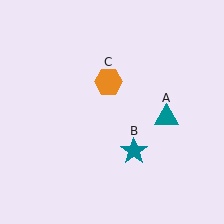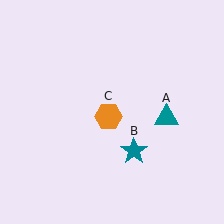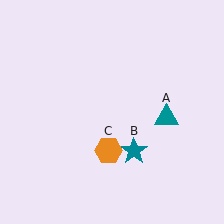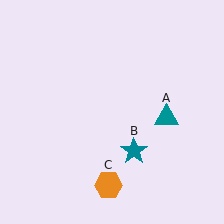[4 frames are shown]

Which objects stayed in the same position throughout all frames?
Teal triangle (object A) and teal star (object B) remained stationary.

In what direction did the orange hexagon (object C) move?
The orange hexagon (object C) moved down.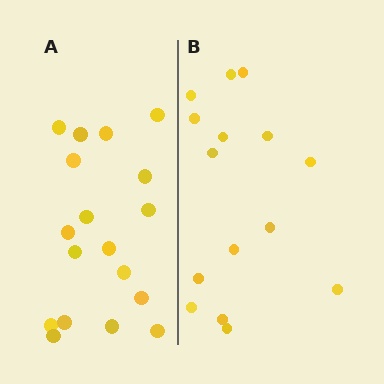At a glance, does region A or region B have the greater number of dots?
Region A (the left region) has more dots.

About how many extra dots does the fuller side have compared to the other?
Region A has just a few more — roughly 2 or 3 more dots than region B.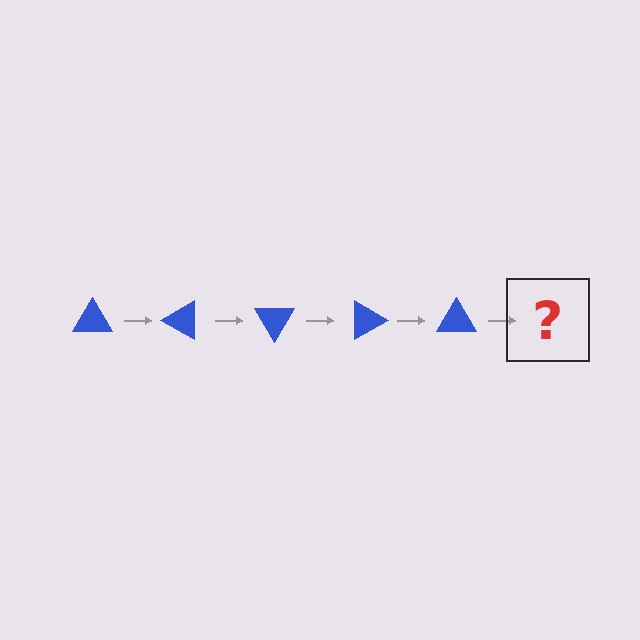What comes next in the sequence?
The next element should be a blue triangle rotated 150 degrees.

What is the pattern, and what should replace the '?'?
The pattern is that the triangle rotates 30 degrees each step. The '?' should be a blue triangle rotated 150 degrees.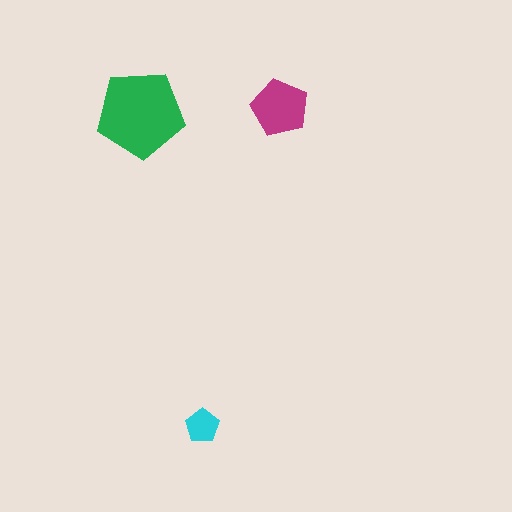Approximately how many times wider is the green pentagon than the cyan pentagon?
About 2.5 times wider.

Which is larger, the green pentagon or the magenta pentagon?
The green one.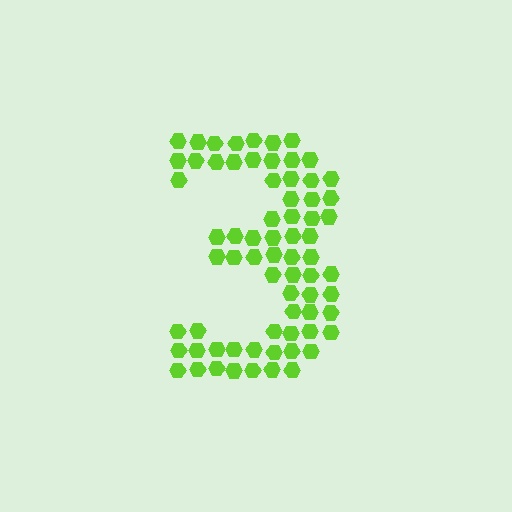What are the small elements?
The small elements are hexagons.